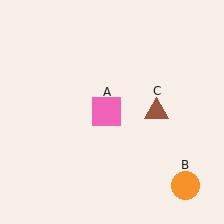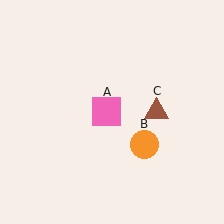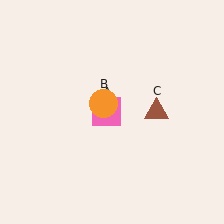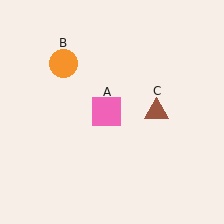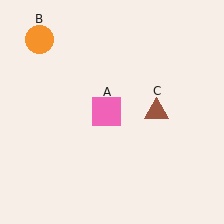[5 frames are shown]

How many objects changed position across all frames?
1 object changed position: orange circle (object B).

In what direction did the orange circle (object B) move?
The orange circle (object B) moved up and to the left.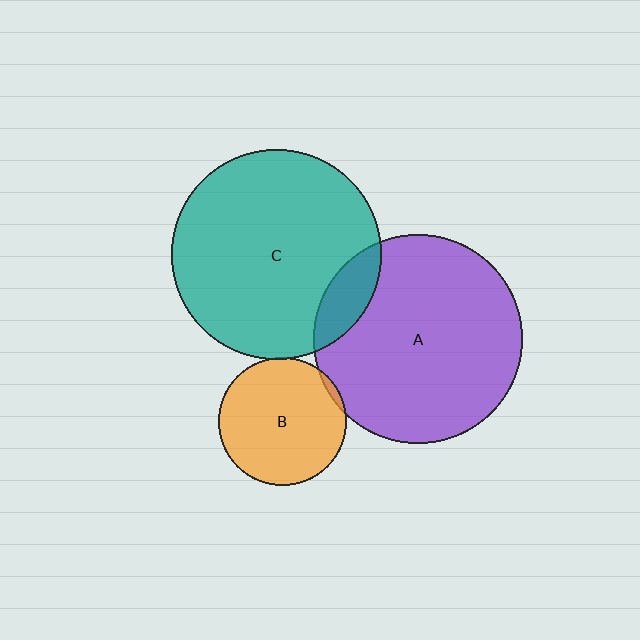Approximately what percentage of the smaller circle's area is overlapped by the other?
Approximately 10%.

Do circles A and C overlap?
Yes.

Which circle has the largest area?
Circle C (teal).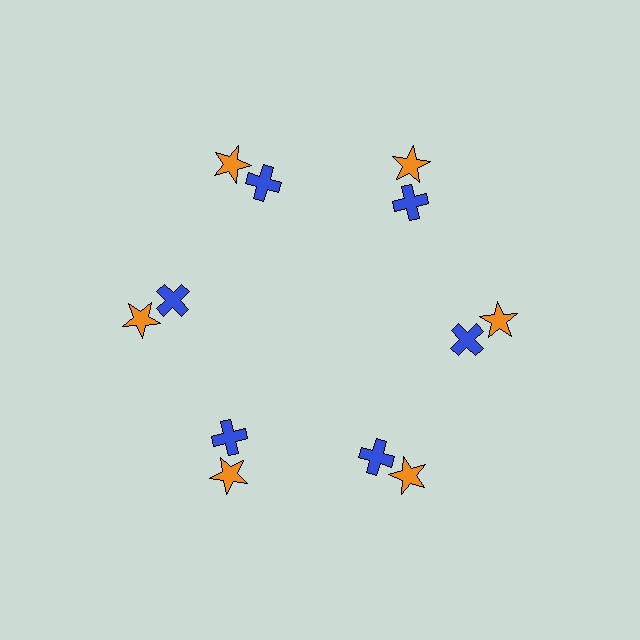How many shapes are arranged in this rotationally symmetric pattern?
There are 12 shapes, arranged in 6 groups of 2.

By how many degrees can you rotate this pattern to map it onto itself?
The pattern maps onto itself every 60 degrees of rotation.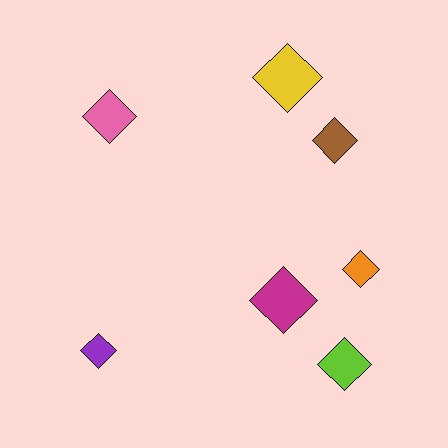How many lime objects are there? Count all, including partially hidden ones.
There is 1 lime object.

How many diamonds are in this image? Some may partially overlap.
There are 7 diamonds.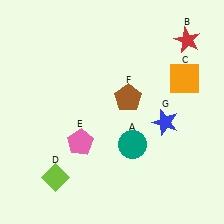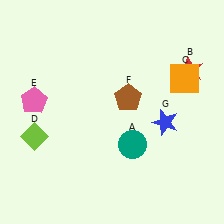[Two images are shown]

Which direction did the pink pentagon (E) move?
The pink pentagon (E) moved left.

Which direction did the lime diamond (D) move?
The lime diamond (D) moved up.